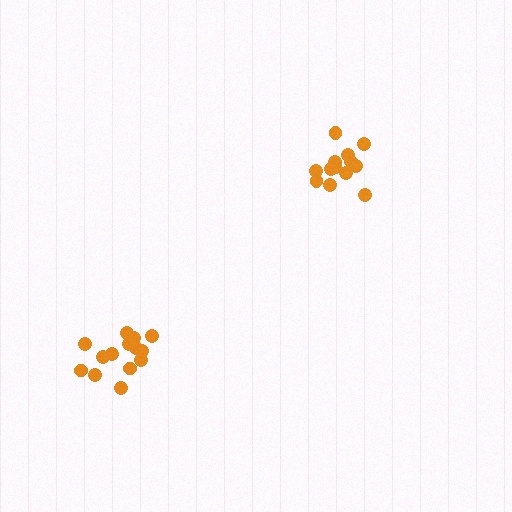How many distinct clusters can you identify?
There are 2 distinct clusters.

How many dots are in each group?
Group 1: 13 dots, Group 2: 14 dots (27 total).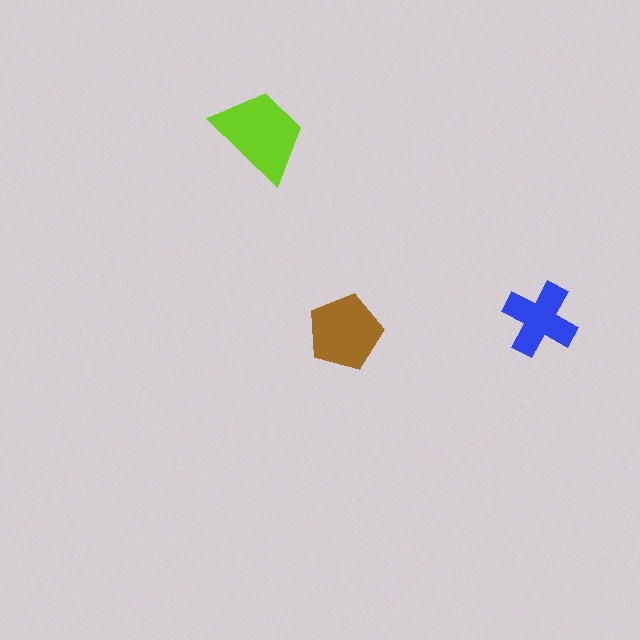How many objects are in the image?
There are 3 objects in the image.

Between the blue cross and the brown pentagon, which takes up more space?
The brown pentagon.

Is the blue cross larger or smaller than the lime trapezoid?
Smaller.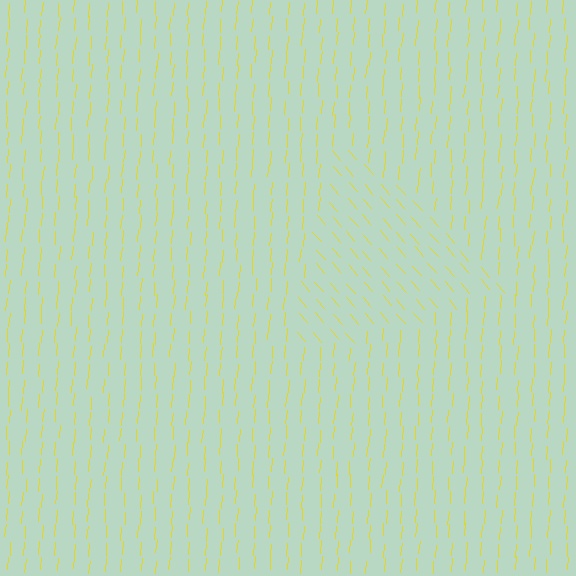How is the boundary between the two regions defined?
The boundary is defined purely by a change in line orientation (approximately 45 degrees difference). All lines are the same color and thickness.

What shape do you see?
I see a triangle.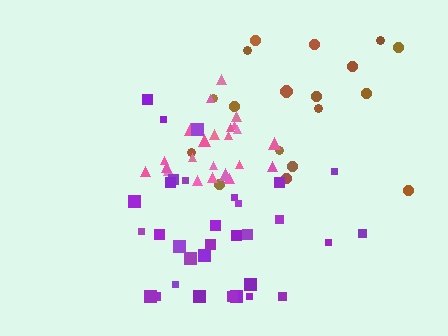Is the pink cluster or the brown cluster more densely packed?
Pink.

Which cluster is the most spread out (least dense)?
Brown.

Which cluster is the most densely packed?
Pink.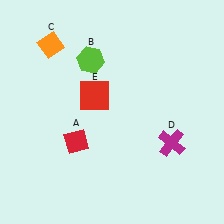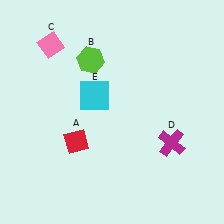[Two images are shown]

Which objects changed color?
C changed from orange to pink. E changed from red to cyan.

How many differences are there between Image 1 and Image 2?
There are 2 differences between the two images.